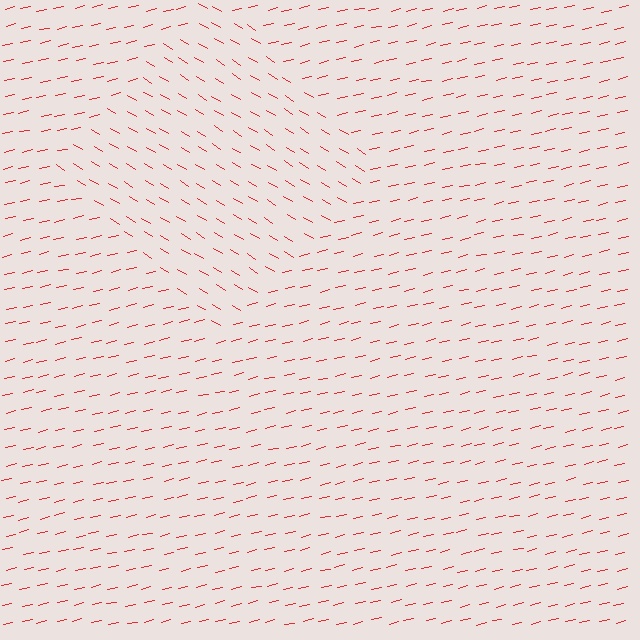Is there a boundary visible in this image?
Yes, there is a texture boundary formed by a change in line orientation.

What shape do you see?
I see a diamond.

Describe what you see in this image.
The image is filled with small red line segments. A diamond region in the image has lines oriented differently from the surrounding lines, creating a visible texture boundary.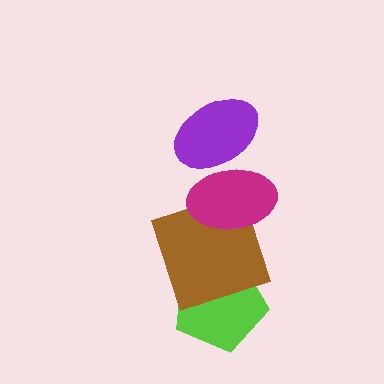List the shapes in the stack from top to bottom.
From top to bottom: the purple ellipse, the magenta ellipse, the brown square, the lime pentagon.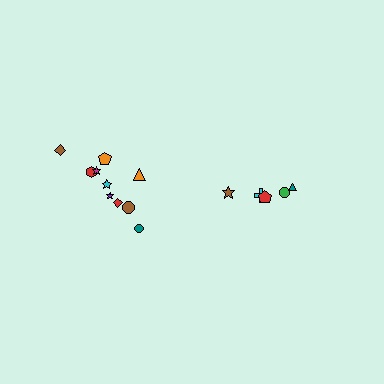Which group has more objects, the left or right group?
The left group.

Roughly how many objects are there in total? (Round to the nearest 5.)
Roughly 15 objects in total.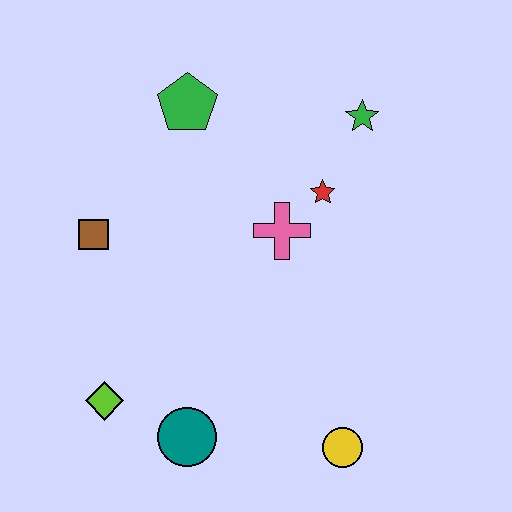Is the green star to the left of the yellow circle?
No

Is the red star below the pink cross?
No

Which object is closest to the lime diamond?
The teal circle is closest to the lime diamond.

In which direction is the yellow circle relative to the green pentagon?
The yellow circle is below the green pentagon.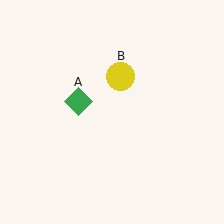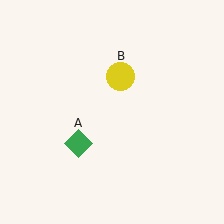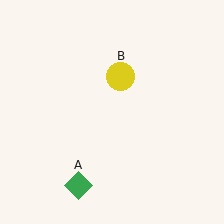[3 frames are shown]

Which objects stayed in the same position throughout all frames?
Yellow circle (object B) remained stationary.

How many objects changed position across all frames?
1 object changed position: green diamond (object A).